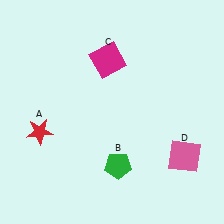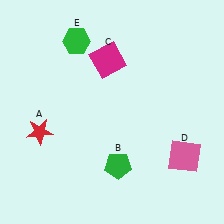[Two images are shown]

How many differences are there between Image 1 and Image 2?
There is 1 difference between the two images.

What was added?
A green hexagon (E) was added in Image 2.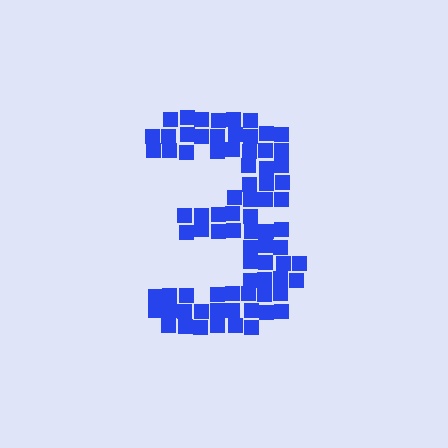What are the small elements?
The small elements are squares.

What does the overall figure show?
The overall figure shows the digit 3.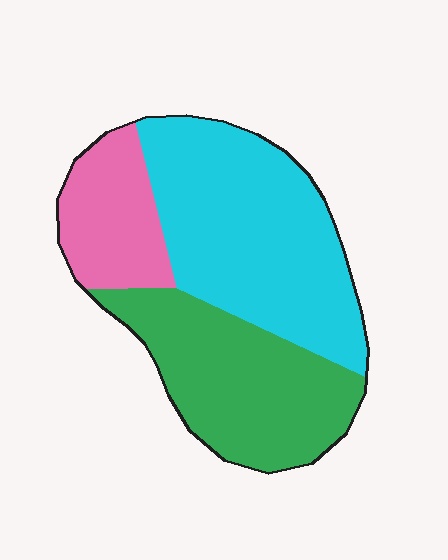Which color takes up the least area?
Pink, at roughly 20%.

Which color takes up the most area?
Cyan, at roughly 45%.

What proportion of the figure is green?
Green covers roughly 35% of the figure.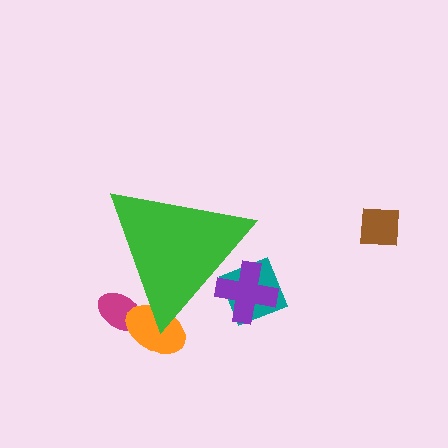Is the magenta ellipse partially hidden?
Yes, the magenta ellipse is partially hidden behind the green triangle.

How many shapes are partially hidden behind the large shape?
4 shapes are partially hidden.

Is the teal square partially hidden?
Yes, the teal square is partially hidden behind the green triangle.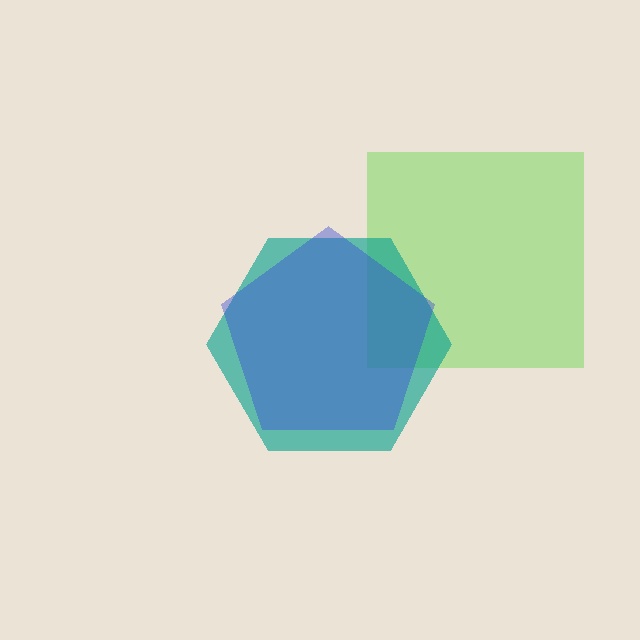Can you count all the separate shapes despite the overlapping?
Yes, there are 3 separate shapes.